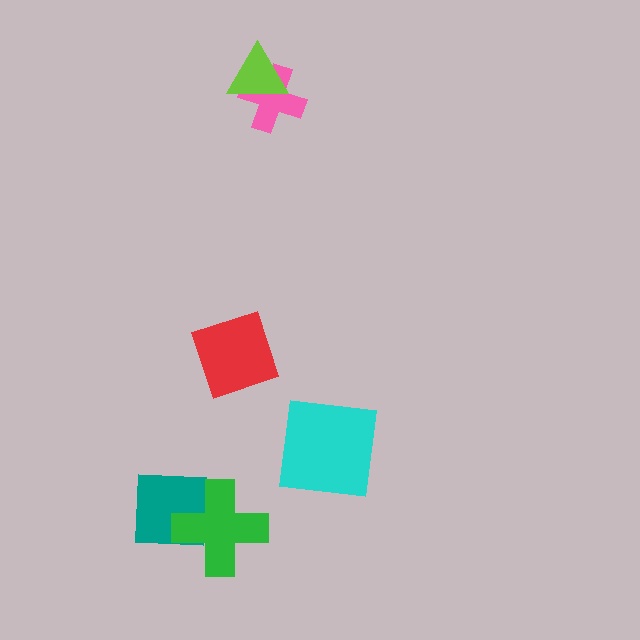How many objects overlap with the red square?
0 objects overlap with the red square.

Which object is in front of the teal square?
The green cross is in front of the teal square.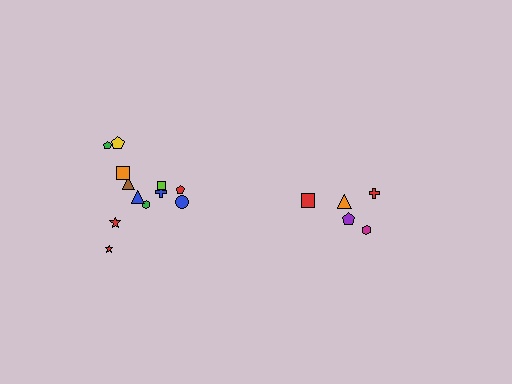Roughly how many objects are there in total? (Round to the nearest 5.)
Roughly 15 objects in total.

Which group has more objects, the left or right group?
The left group.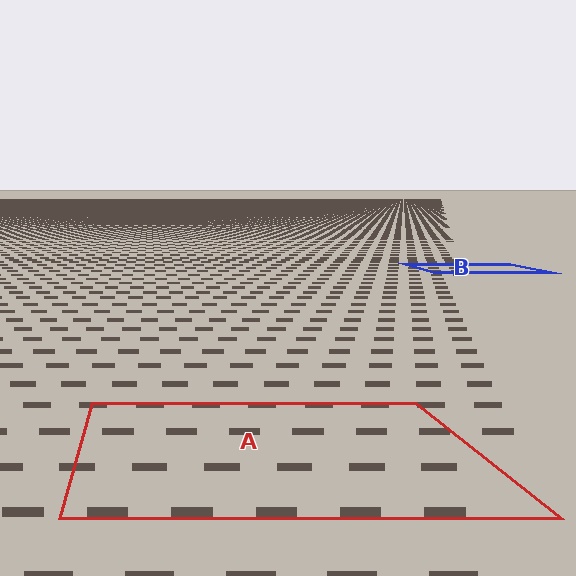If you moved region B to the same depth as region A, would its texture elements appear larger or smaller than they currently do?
They would appear larger. At a closer depth, the same texture elements are projected at a bigger on-screen size.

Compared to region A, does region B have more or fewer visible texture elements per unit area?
Region B has more texture elements per unit area — they are packed more densely because it is farther away.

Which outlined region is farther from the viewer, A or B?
Region B is farther from the viewer — the texture elements inside it appear smaller and more densely packed.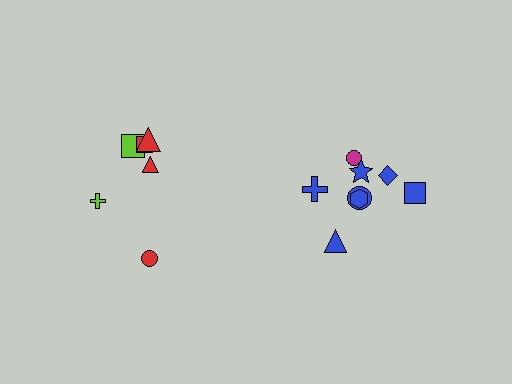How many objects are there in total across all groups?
There are 14 objects.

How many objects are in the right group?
There are 8 objects.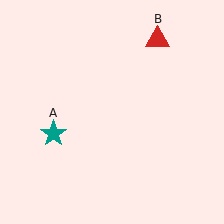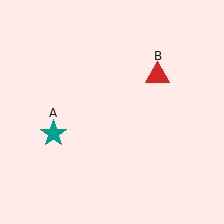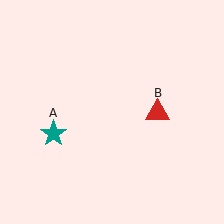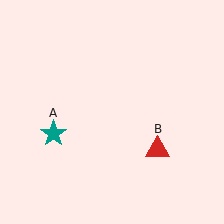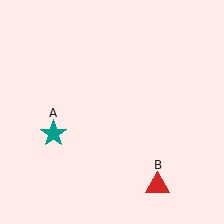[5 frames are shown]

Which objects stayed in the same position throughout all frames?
Teal star (object A) remained stationary.